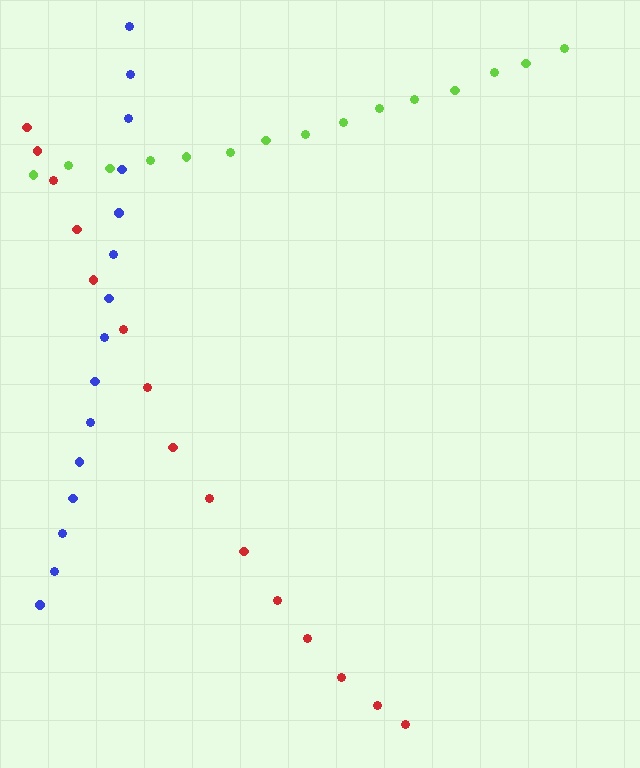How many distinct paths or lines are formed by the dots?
There are 3 distinct paths.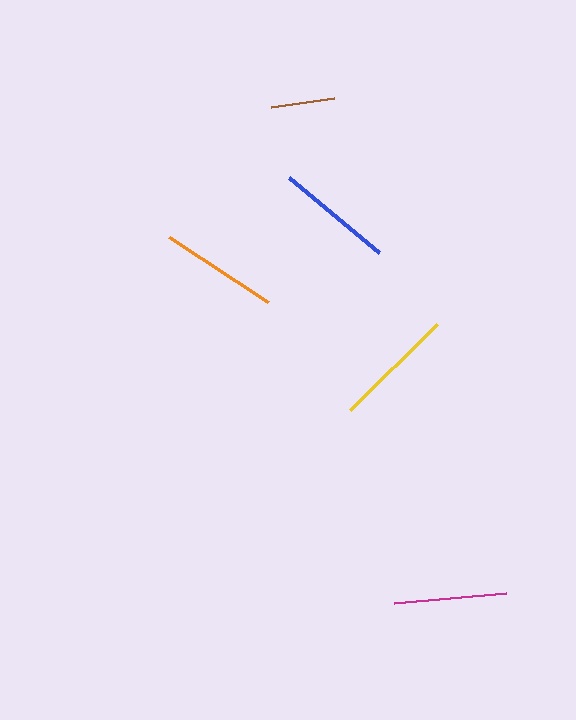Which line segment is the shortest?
The brown line is the shortest at approximately 63 pixels.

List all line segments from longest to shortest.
From longest to shortest: yellow, orange, blue, magenta, brown.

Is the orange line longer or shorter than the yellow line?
The yellow line is longer than the orange line.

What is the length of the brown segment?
The brown segment is approximately 63 pixels long.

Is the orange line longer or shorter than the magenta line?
The orange line is longer than the magenta line.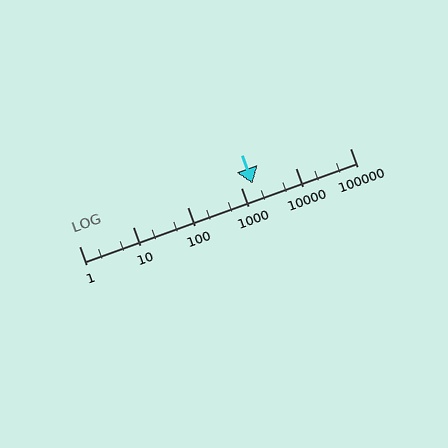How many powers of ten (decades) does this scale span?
The scale spans 5 decades, from 1 to 100000.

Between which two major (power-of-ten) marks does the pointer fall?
The pointer is between 1000 and 10000.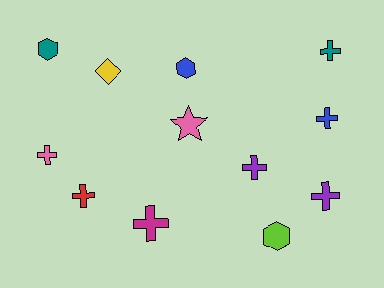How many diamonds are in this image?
There is 1 diamond.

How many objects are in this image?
There are 12 objects.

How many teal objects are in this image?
There are 2 teal objects.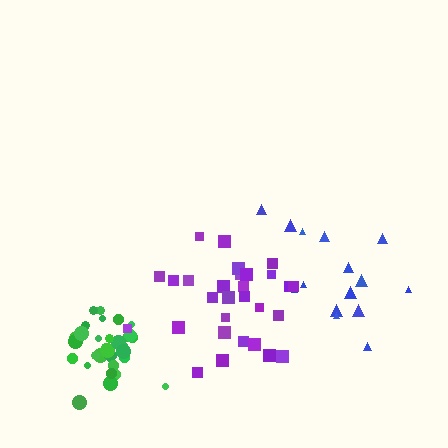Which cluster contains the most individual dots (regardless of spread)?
Green (34).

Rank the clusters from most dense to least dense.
green, purple, blue.